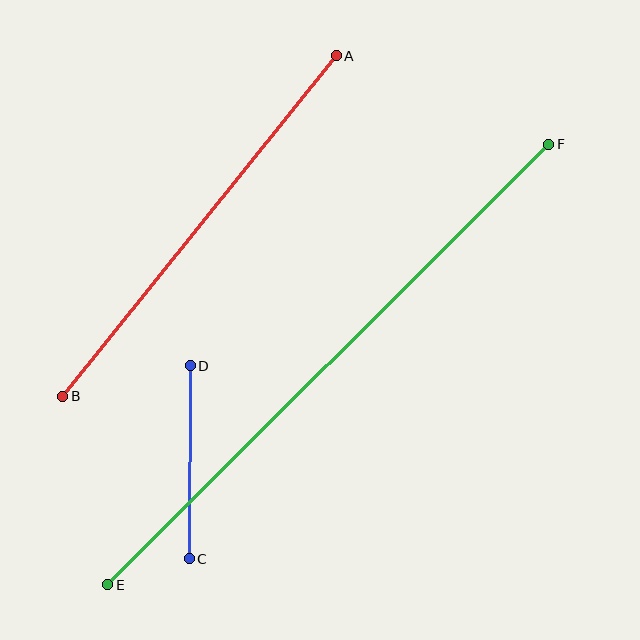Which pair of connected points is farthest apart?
Points E and F are farthest apart.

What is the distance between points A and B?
The distance is approximately 437 pixels.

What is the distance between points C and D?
The distance is approximately 193 pixels.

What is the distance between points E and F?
The distance is approximately 623 pixels.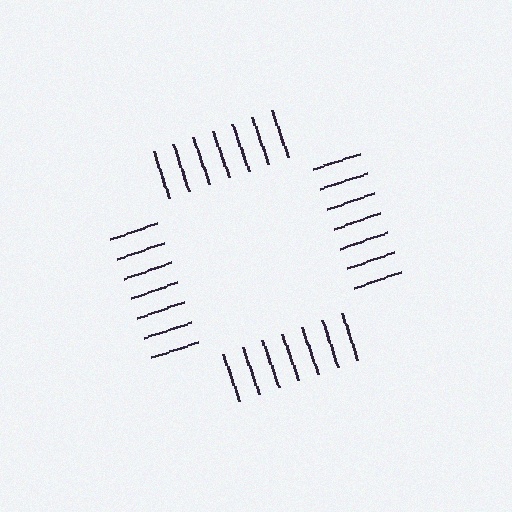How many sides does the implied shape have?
4 sides — the line-ends trace a square.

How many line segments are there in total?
28 — 7 along each of the 4 edges.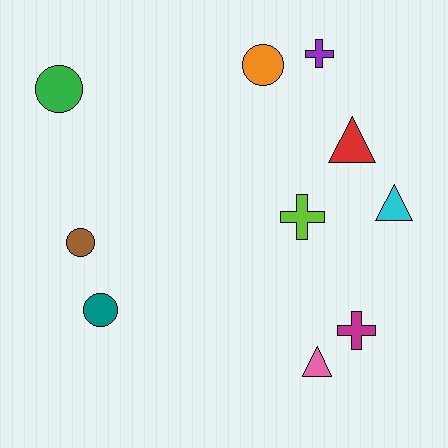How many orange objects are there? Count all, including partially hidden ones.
There is 1 orange object.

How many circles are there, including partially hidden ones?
There are 4 circles.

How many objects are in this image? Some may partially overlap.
There are 10 objects.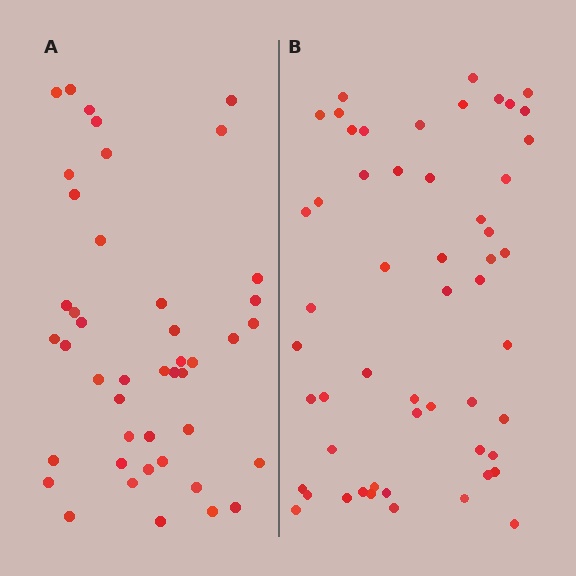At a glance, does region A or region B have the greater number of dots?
Region B (the right region) has more dots.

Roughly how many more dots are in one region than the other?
Region B has roughly 10 or so more dots than region A.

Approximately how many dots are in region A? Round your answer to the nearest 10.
About 40 dots. (The exact count is 44, which rounds to 40.)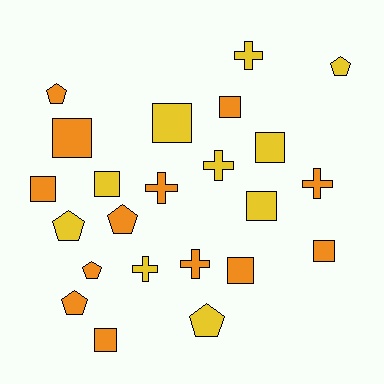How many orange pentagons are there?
There are 4 orange pentagons.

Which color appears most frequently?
Orange, with 13 objects.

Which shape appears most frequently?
Square, with 10 objects.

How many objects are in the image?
There are 23 objects.